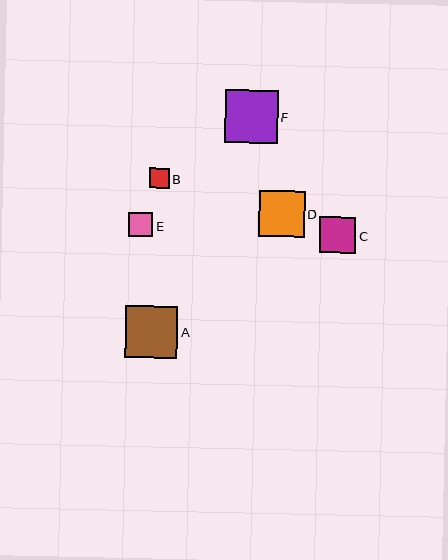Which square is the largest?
Square F is the largest with a size of approximately 53 pixels.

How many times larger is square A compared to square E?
Square A is approximately 2.1 times the size of square E.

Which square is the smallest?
Square B is the smallest with a size of approximately 20 pixels.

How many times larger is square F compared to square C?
Square F is approximately 1.5 times the size of square C.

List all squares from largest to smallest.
From largest to smallest: F, A, D, C, E, B.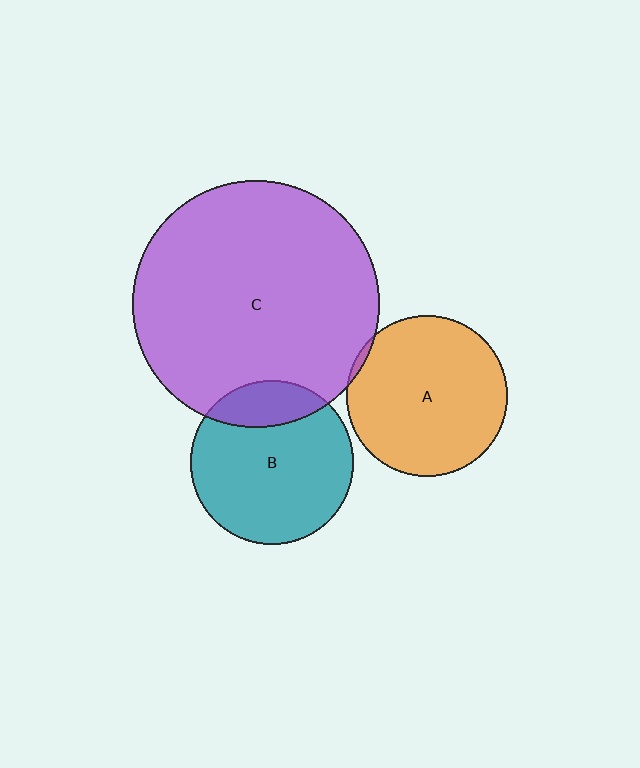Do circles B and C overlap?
Yes.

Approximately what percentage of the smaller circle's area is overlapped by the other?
Approximately 20%.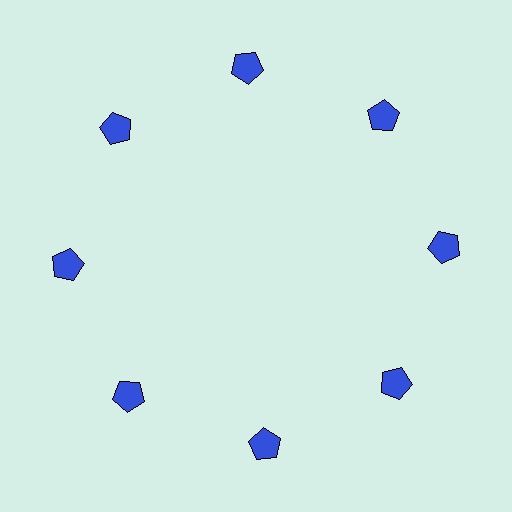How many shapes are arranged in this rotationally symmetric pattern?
There are 8 shapes, arranged in 8 groups of 1.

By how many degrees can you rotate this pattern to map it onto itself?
The pattern maps onto itself every 45 degrees of rotation.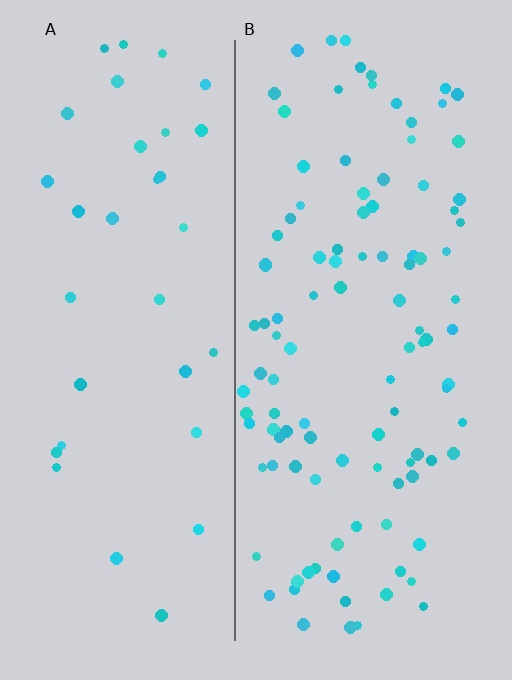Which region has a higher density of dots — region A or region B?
B (the right).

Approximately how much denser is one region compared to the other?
Approximately 3.1× — region B over region A.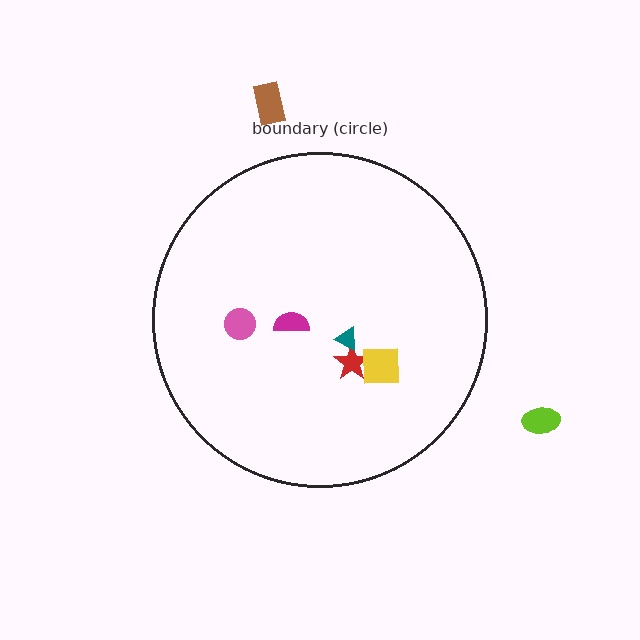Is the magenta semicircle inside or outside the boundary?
Inside.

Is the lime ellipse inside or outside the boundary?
Outside.